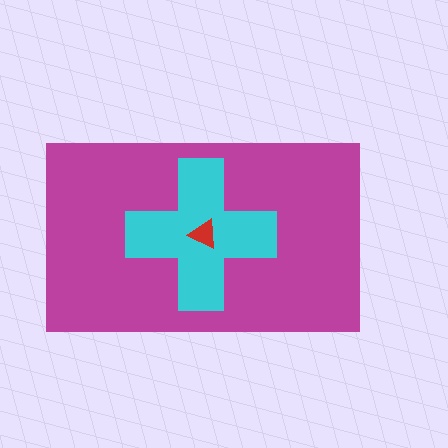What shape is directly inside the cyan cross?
The red triangle.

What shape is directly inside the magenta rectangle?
The cyan cross.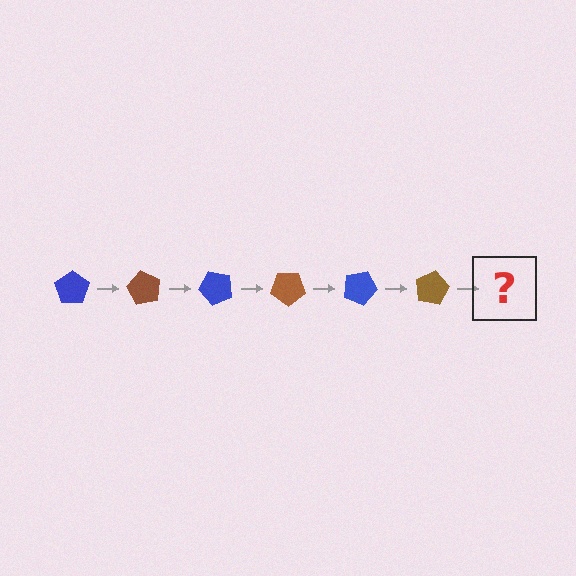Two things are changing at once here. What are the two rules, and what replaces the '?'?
The two rules are that it rotates 60 degrees each step and the color cycles through blue and brown. The '?' should be a blue pentagon, rotated 360 degrees from the start.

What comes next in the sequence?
The next element should be a blue pentagon, rotated 360 degrees from the start.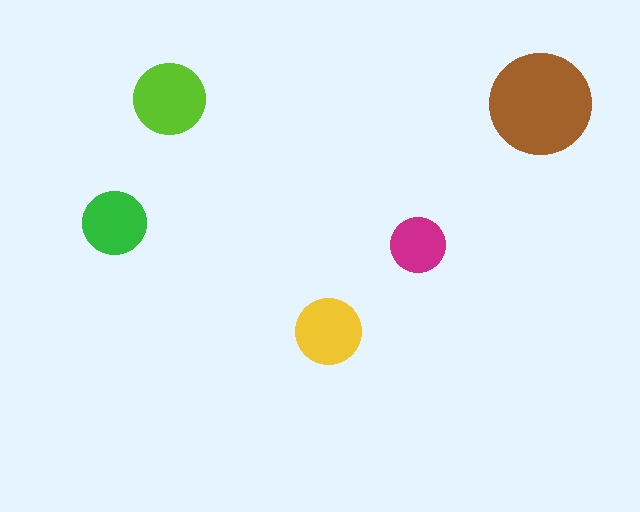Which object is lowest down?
The yellow circle is bottommost.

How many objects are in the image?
There are 5 objects in the image.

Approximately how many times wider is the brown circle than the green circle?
About 1.5 times wider.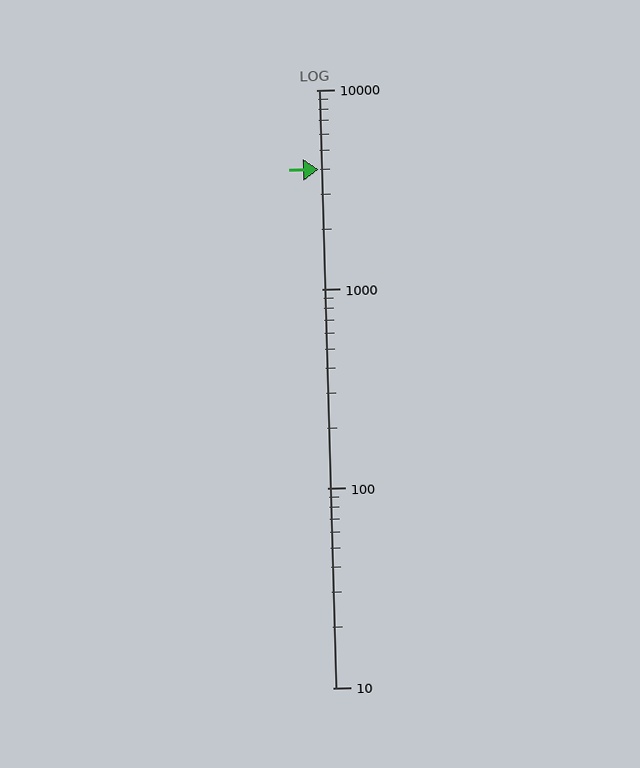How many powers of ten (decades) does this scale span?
The scale spans 3 decades, from 10 to 10000.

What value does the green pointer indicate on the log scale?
The pointer indicates approximately 4000.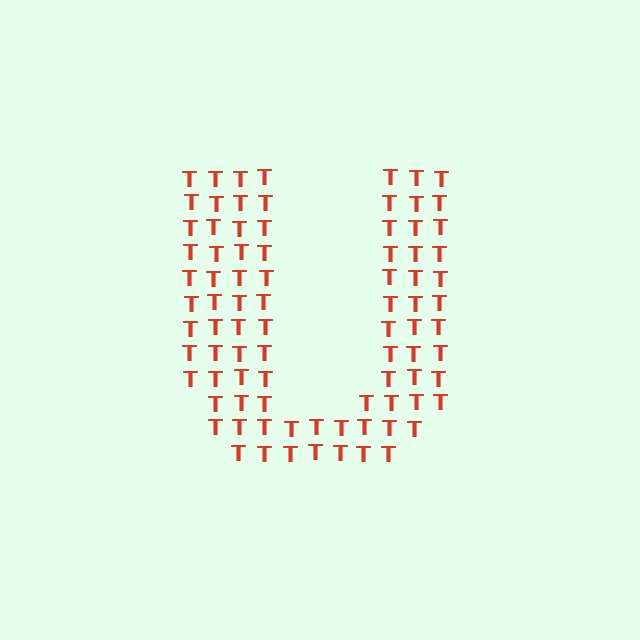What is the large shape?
The large shape is the letter U.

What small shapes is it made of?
It is made of small letter T's.